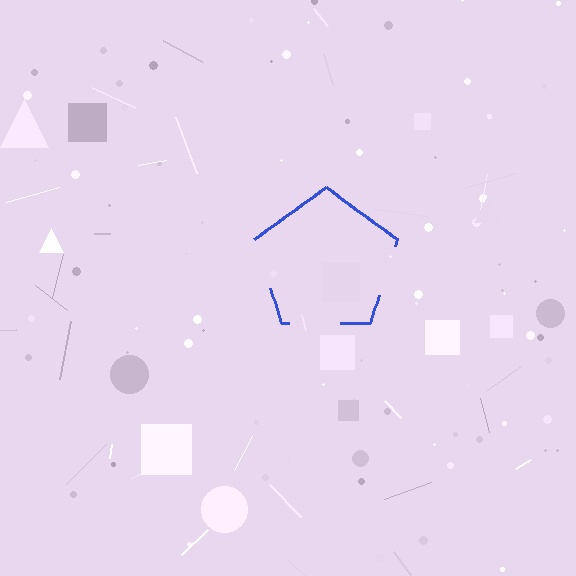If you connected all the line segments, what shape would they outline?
They would outline a pentagon.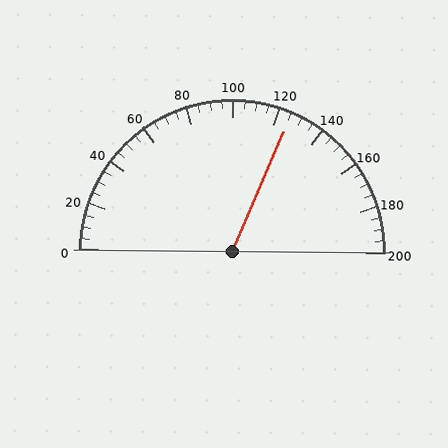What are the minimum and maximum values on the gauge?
The gauge ranges from 0 to 200.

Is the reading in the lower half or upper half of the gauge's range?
The reading is in the upper half of the range (0 to 200).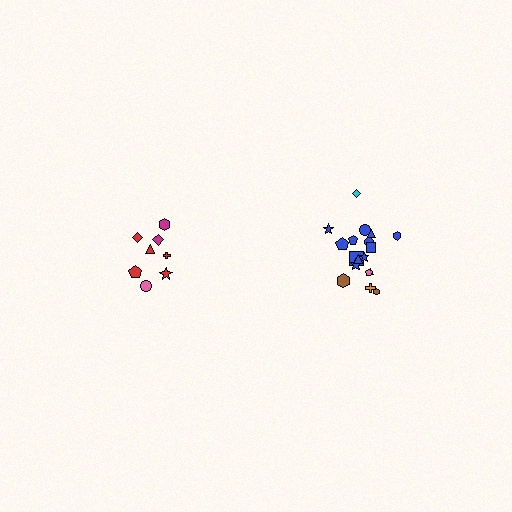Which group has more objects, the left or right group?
The right group.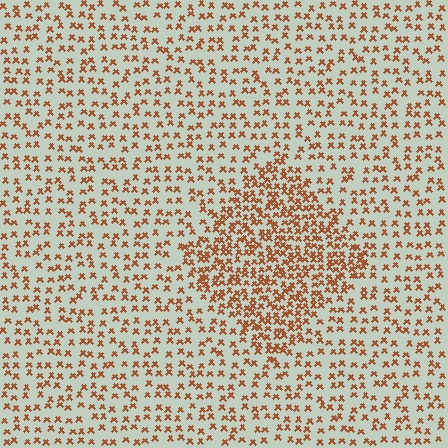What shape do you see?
I see a diamond.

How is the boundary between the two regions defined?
The boundary is defined by a change in element density (approximately 2.1x ratio). All elements are the same color, size, and shape.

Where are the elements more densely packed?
The elements are more densely packed inside the diamond boundary.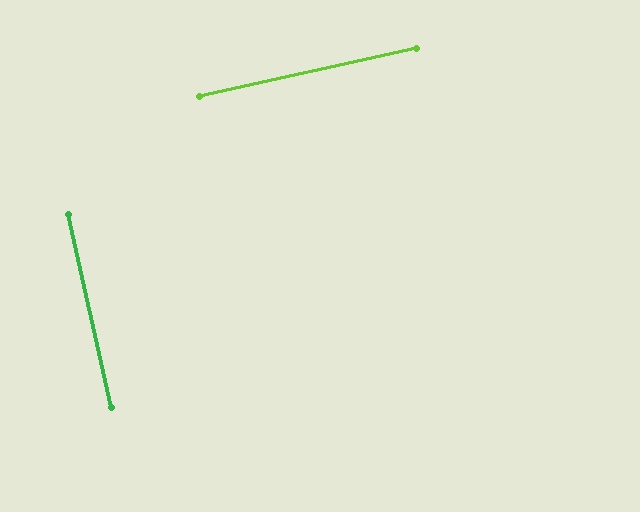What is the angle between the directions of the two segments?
Approximately 90 degrees.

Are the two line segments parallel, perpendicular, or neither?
Perpendicular — they meet at approximately 90°.